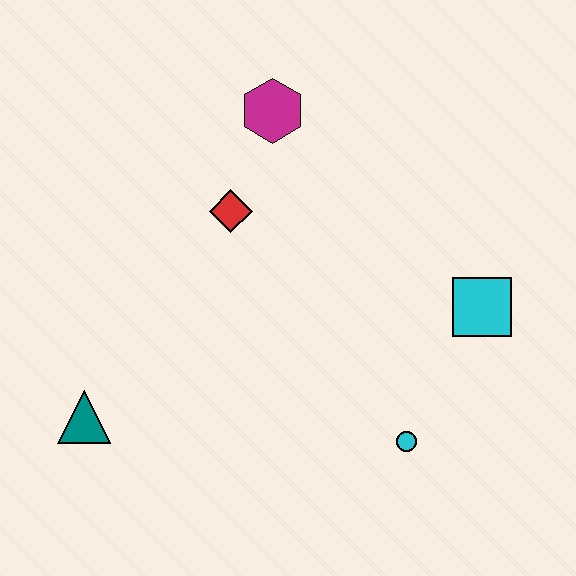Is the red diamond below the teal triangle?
No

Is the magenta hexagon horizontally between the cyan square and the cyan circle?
No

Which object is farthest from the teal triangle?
The cyan square is farthest from the teal triangle.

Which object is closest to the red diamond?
The magenta hexagon is closest to the red diamond.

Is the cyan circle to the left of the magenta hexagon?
No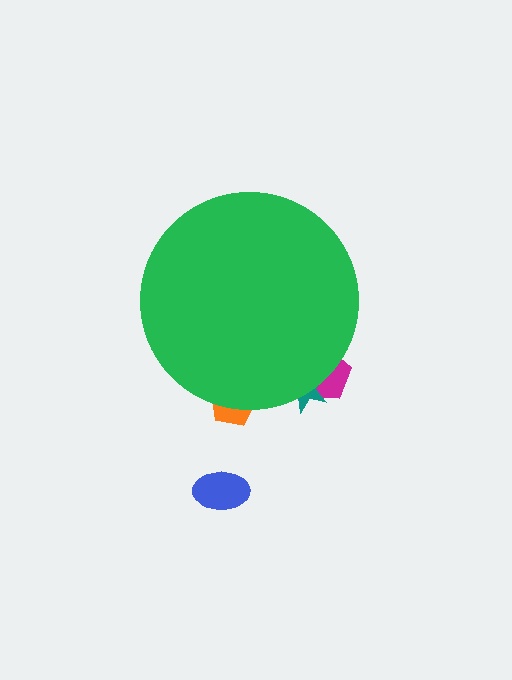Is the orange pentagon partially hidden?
Yes, the orange pentagon is partially hidden behind the green circle.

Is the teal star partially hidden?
Yes, the teal star is partially hidden behind the green circle.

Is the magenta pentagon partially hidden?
Yes, the magenta pentagon is partially hidden behind the green circle.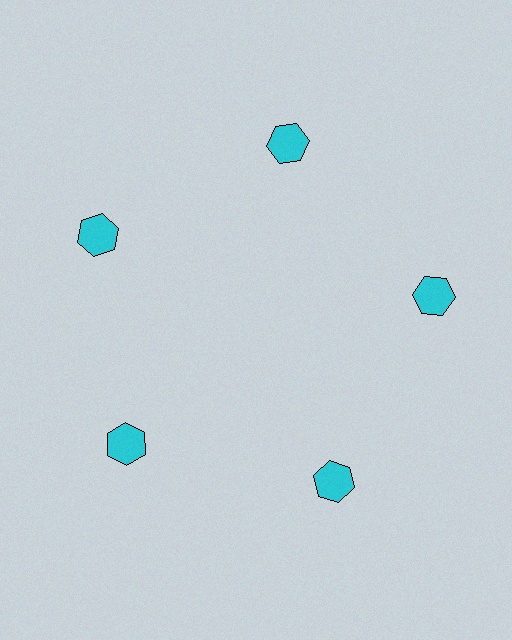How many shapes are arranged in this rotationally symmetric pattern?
There are 5 shapes, arranged in 5 groups of 1.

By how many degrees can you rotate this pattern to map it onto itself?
The pattern maps onto itself every 72 degrees of rotation.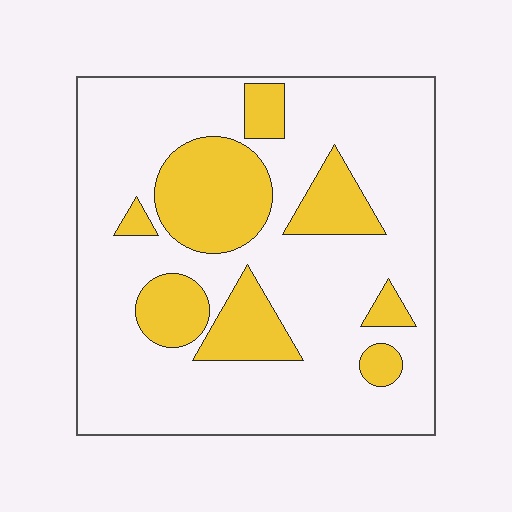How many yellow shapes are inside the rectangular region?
8.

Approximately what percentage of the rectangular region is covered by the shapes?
Approximately 25%.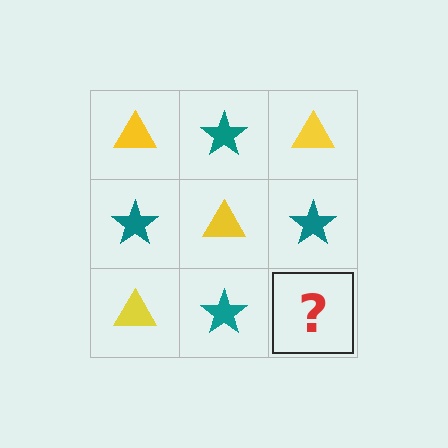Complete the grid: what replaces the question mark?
The question mark should be replaced with a yellow triangle.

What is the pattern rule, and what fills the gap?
The rule is that it alternates yellow triangle and teal star in a checkerboard pattern. The gap should be filled with a yellow triangle.